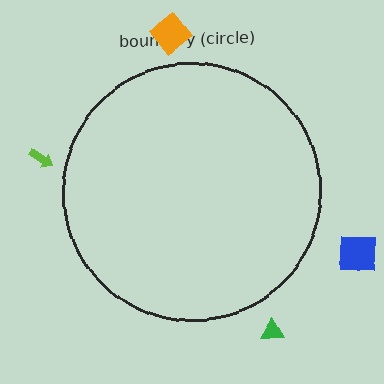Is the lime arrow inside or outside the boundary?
Outside.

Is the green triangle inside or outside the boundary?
Outside.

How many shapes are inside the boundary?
0 inside, 4 outside.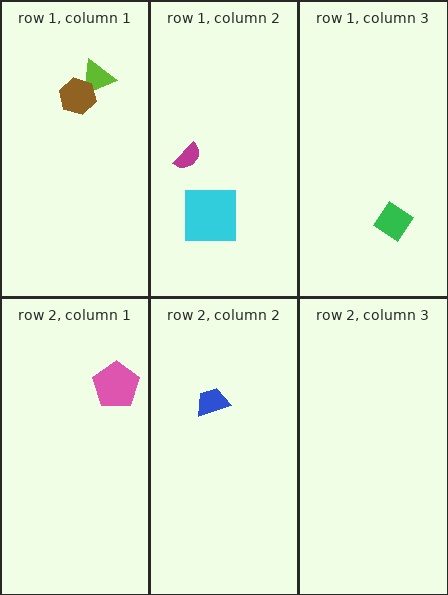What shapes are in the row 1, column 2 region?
The cyan square, the magenta semicircle.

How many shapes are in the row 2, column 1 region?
1.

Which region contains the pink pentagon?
The row 2, column 1 region.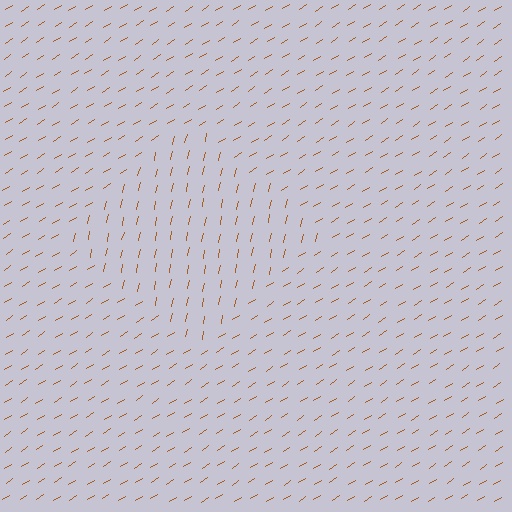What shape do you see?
I see a diamond.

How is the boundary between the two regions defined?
The boundary is defined purely by a change in line orientation (approximately 45 degrees difference). All lines are the same color and thickness.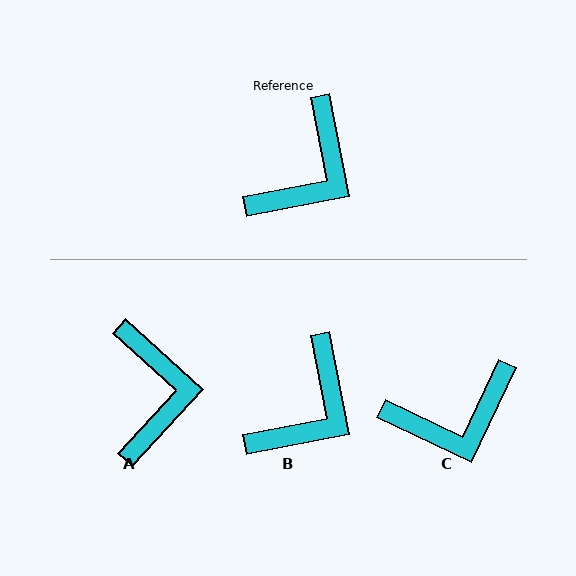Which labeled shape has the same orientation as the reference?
B.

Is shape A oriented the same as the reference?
No, it is off by about 37 degrees.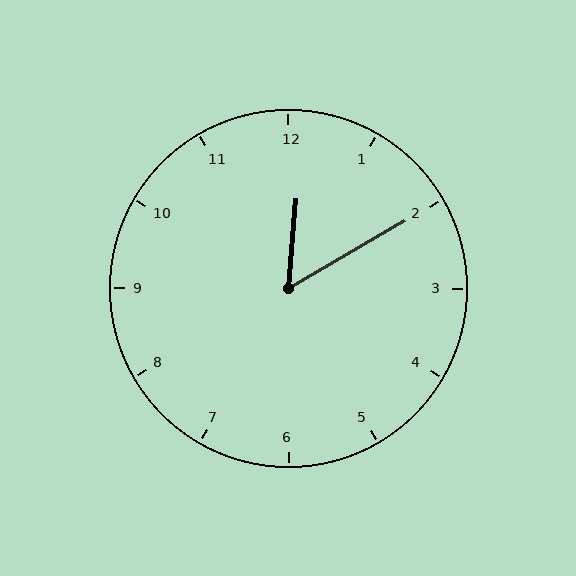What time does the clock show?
12:10.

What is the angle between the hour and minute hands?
Approximately 55 degrees.